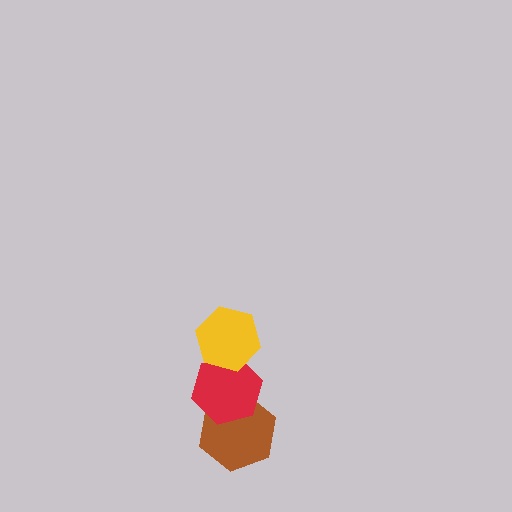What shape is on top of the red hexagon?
The yellow hexagon is on top of the red hexagon.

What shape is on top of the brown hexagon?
The red hexagon is on top of the brown hexagon.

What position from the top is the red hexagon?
The red hexagon is 2nd from the top.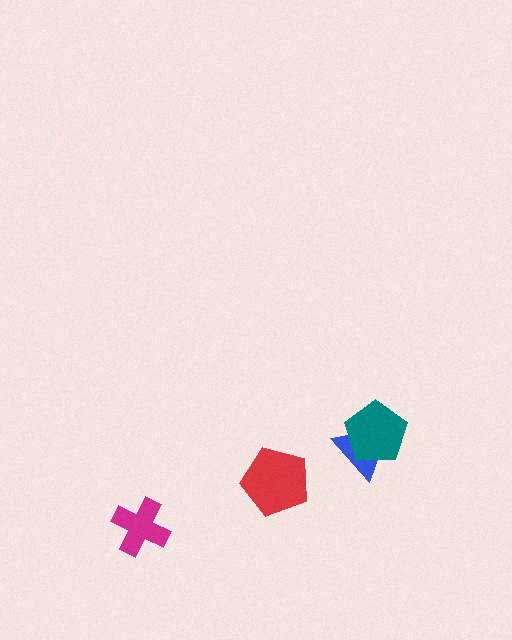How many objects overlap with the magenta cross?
0 objects overlap with the magenta cross.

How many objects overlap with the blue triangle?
1 object overlaps with the blue triangle.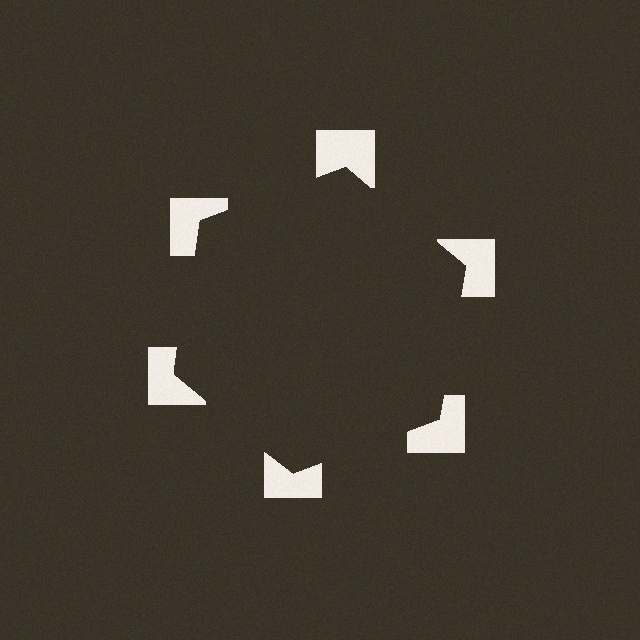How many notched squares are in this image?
There are 6 — one at each vertex of the illusory hexagon.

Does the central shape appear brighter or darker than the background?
It typically appears slightly darker than the background, even though no actual brightness change is drawn.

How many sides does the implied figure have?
6 sides.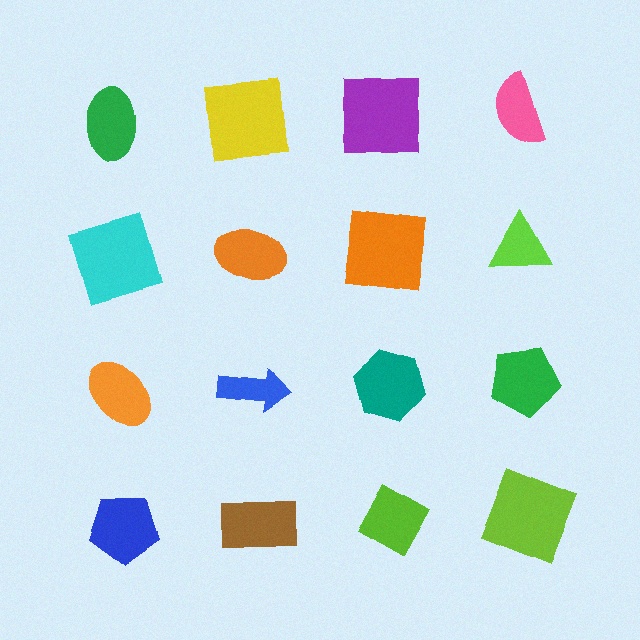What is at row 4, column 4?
A lime square.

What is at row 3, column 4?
A green pentagon.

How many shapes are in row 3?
4 shapes.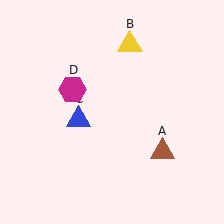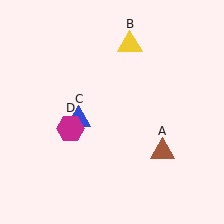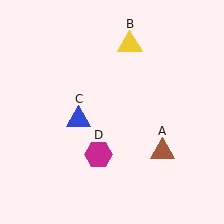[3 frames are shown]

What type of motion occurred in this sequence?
The magenta hexagon (object D) rotated counterclockwise around the center of the scene.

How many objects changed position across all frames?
1 object changed position: magenta hexagon (object D).